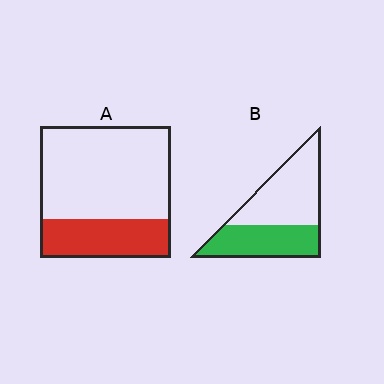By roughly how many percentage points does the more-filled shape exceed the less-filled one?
By roughly 15 percentage points (B over A).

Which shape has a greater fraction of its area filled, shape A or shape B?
Shape B.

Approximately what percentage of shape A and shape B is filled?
A is approximately 30% and B is approximately 45%.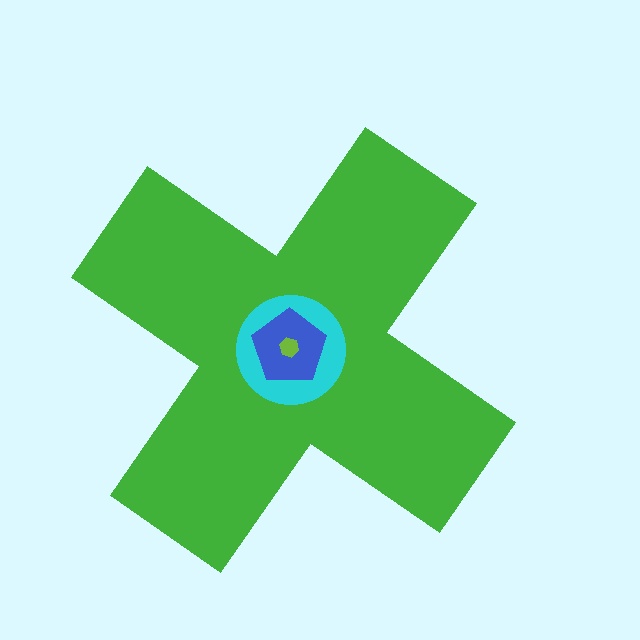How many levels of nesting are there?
4.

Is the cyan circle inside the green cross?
Yes.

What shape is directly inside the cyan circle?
The blue pentagon.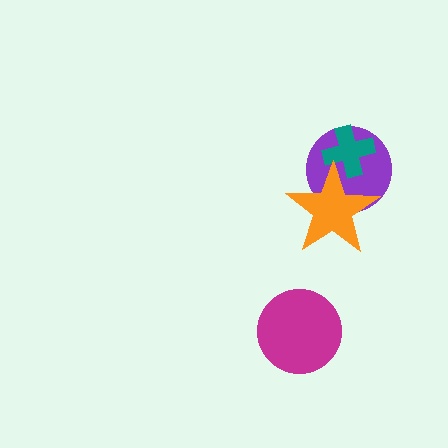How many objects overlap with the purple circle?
2 objects overlap with the purple circle.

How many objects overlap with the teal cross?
2 objects overlap with the teal cross.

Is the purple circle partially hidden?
Yes, it is partially covered by another shape.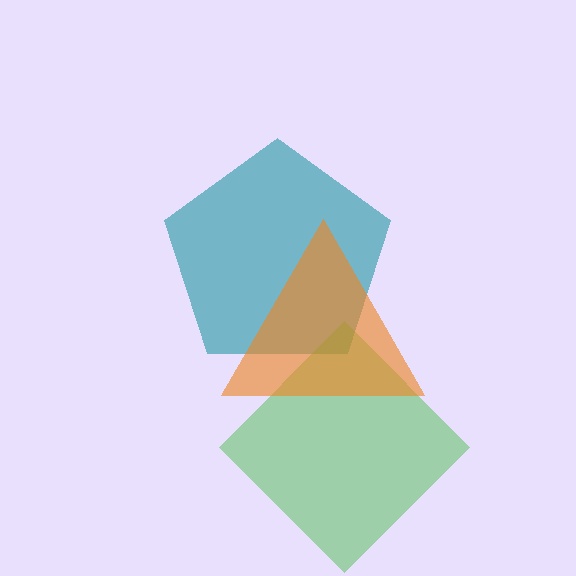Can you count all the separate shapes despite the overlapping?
Yes, there are 3 separate shapes.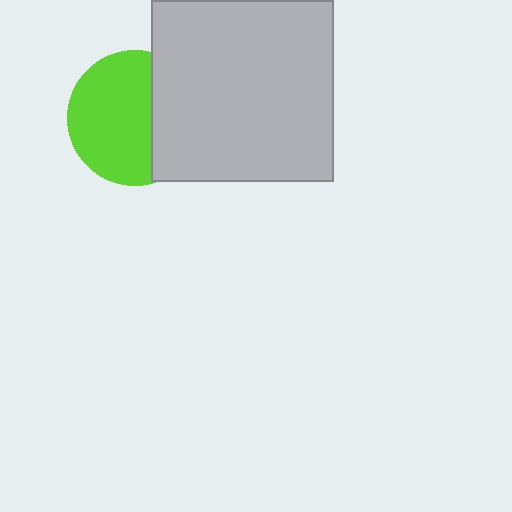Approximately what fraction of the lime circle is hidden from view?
Roughly 35% of the lime circle is hidden behind the light gray square.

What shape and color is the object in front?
The object in front is a light gray square.